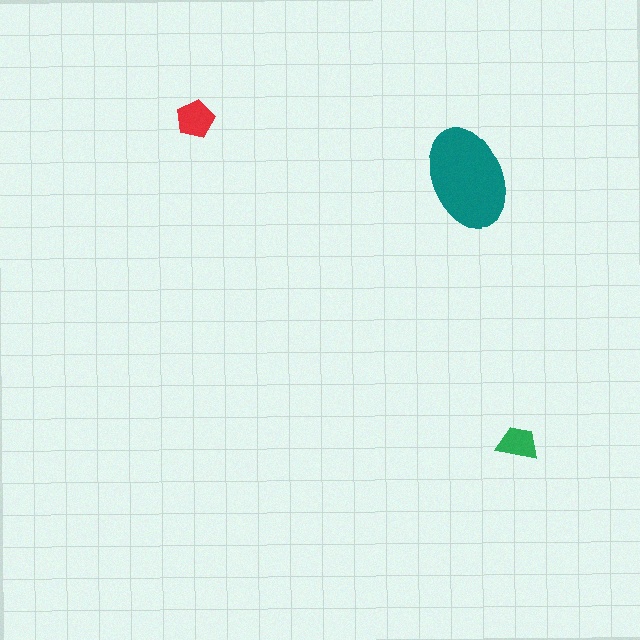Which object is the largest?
The teal ellipse.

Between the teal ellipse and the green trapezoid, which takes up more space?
The teal ellipse.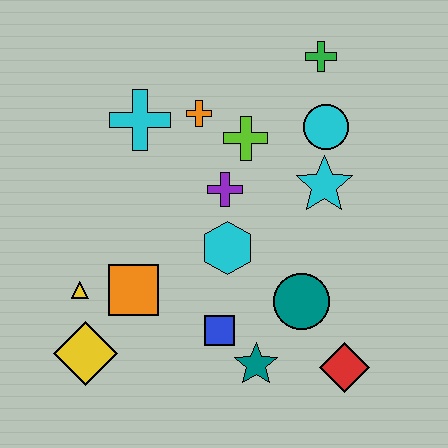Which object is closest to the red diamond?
The teal circle is closest to the red diamond.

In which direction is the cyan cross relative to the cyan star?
The cyan cross is to the left of the cyan star.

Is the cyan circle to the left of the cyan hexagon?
No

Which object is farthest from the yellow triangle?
The green cross is farthest from the yellow triangle.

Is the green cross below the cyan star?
No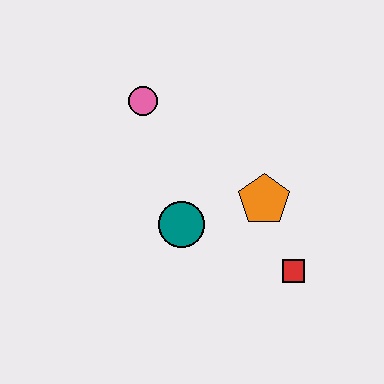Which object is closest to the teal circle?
The orange pentagon is closest to the teal circle.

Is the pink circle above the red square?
Yes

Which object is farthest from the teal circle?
The pink circle is farthest from the teal circle.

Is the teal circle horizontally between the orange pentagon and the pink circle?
Yes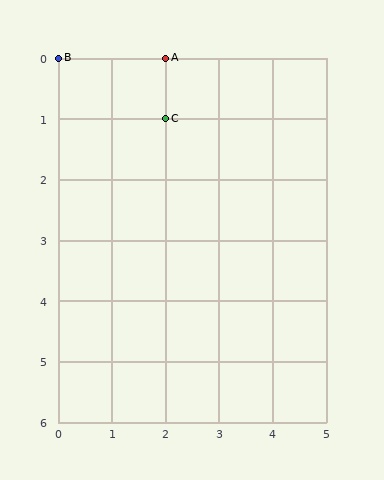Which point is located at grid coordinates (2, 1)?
Point C is at (2, 1).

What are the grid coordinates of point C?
Point C is at grid coordinates (2, 1).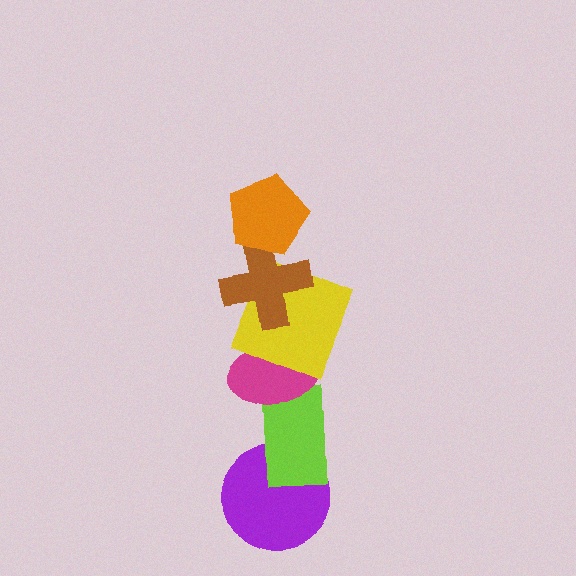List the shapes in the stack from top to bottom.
From top to bottom: the orange pentagon, the brown cross, the yellow square, the magenta ellipse, the lime rectangle, the purple circle.